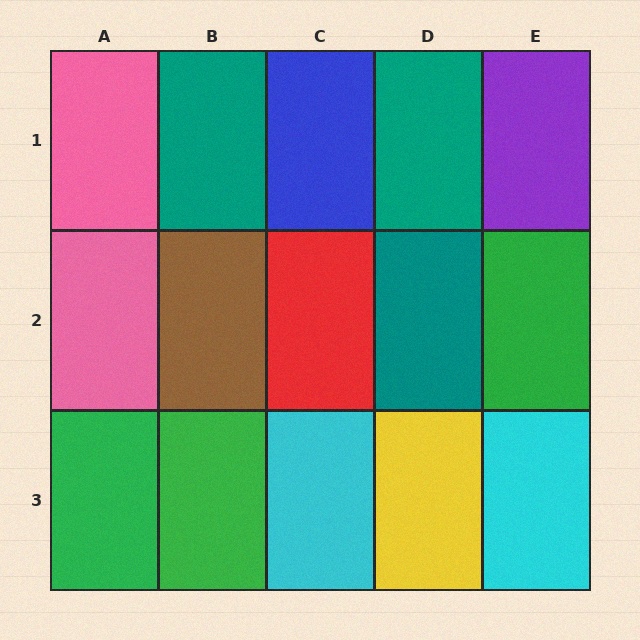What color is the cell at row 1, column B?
Teal.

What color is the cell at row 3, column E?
Cyan.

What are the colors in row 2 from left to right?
Pink, brown, red, teal, green.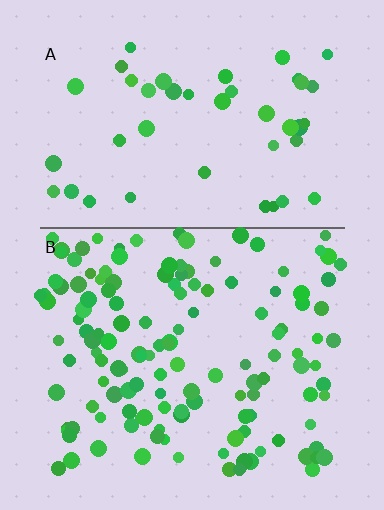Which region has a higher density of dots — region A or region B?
B (the bottom).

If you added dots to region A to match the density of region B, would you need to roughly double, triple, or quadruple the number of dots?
Approximately triple.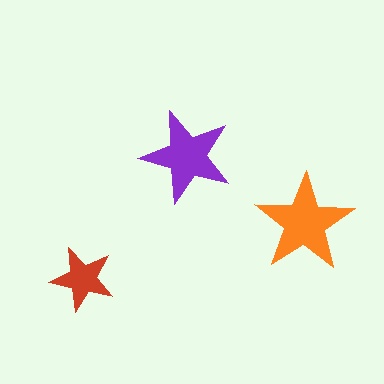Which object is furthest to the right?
The orange star is rightmost.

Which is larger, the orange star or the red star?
The orange one.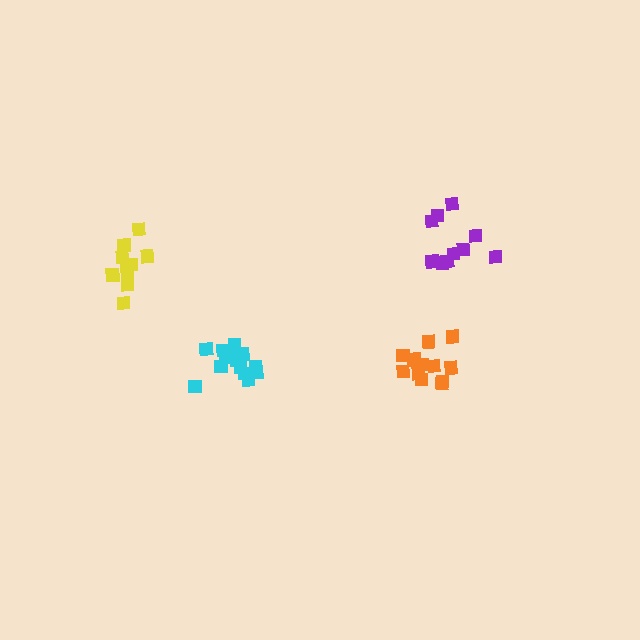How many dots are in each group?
Group 1: 14 dots, Group 2: 10 dots, Group 3: 10 dots, Group 4: 12 dots (46 total).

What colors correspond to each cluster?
The clusters are colored: cyan, yellow, purple, orange.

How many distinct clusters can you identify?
There are 4 distinct clusters.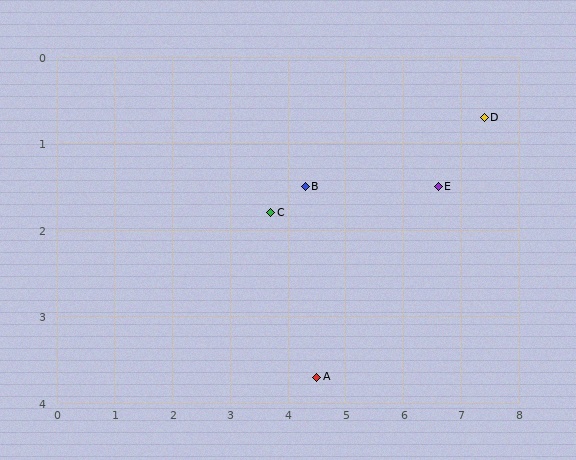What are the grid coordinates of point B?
Point B is at approximately (4.3, 1.5).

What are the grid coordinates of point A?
Point A is at approximately (4.5, 3.7).